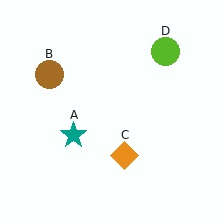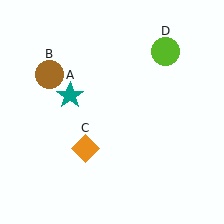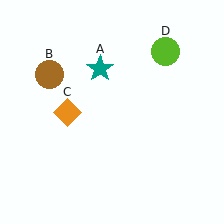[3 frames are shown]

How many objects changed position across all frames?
2 objects changed position: teal star (object A), orange diamond (object C).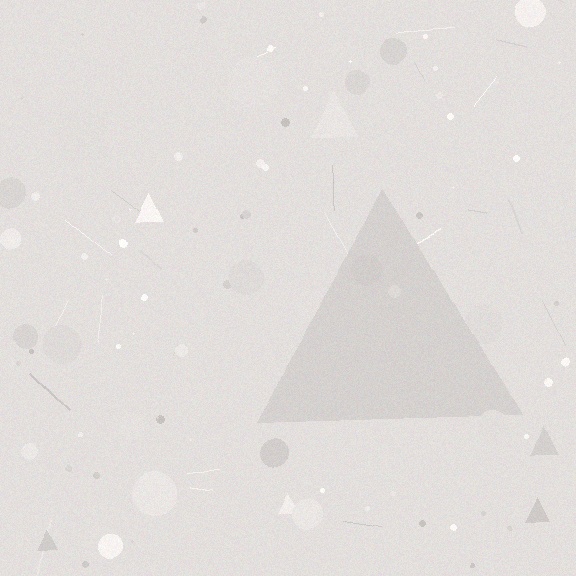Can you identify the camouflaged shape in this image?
The camouflaged shape is a triangle.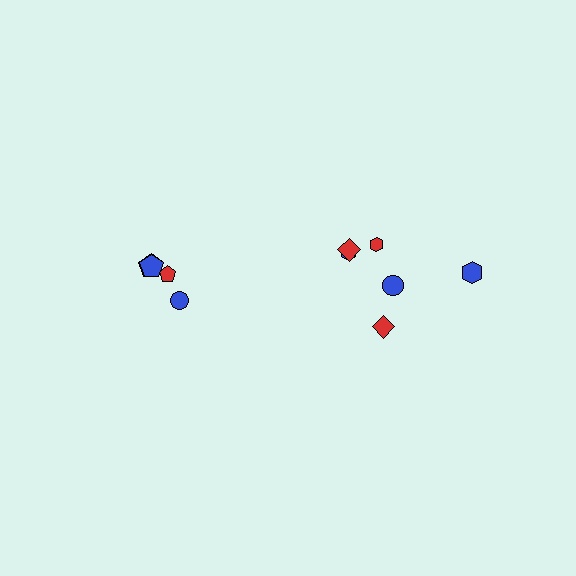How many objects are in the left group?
There are 4 objects.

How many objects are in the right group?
There are 6 objects.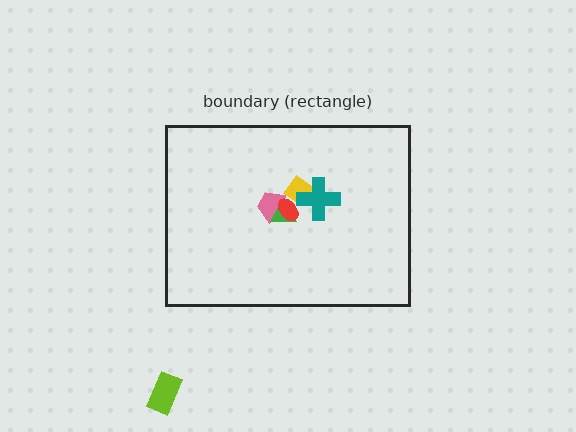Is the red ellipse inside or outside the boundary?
Inside.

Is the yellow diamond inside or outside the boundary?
Inside.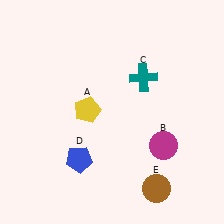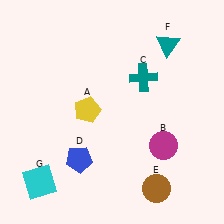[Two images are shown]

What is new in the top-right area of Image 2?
A teal triangle (F) was added in the top-right area of Image 2.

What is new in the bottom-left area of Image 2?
A cyan square (G) was added in the bottom-left area of Image 2.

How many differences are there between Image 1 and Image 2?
There are 2 differences between the two images.